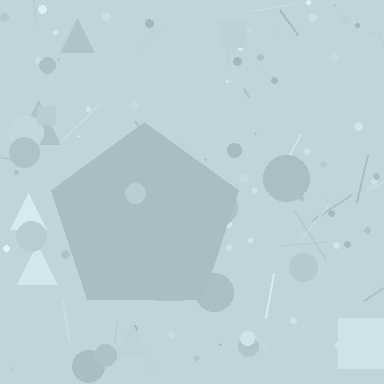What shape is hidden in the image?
A pentagon is hidden in the image.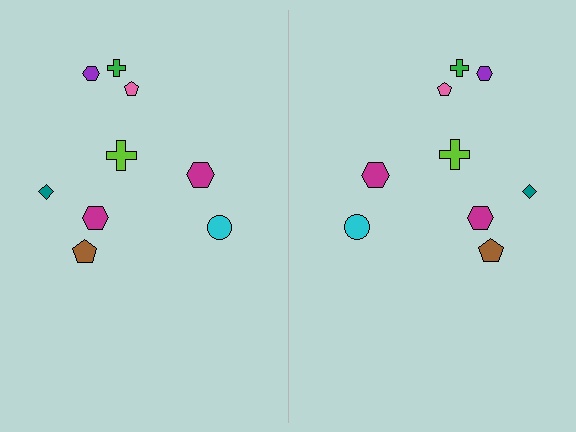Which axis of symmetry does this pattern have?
The pattern has a vertical axis of symmetry running through the center of the image.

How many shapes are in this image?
There are 18 shapes in this image.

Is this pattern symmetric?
Yes, this pattern has bilateral (reflection) symmetry.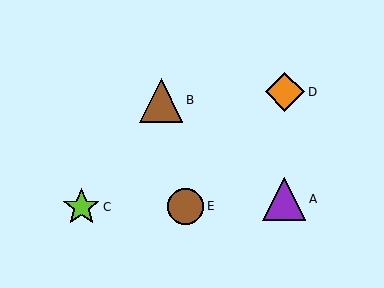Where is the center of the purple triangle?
The center of the purple triangle is at (284, 199).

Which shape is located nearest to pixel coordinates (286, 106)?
The orange diamond (labeled D) at (285, 92) is nearest to that location.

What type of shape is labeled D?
Shape D is an orange diamond.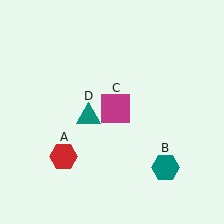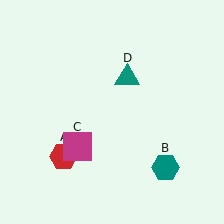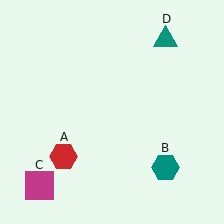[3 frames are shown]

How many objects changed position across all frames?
2 objects changed position: magenta square (object C), teal triangle (object D).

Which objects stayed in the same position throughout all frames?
Red hexagon (object A) and teal hexagon (object B) remained stationary.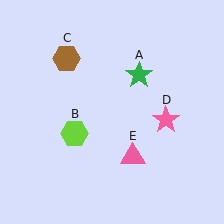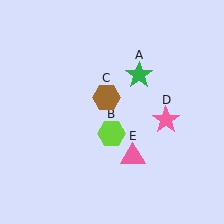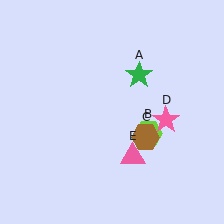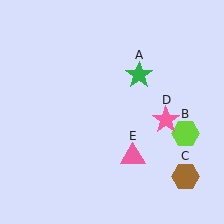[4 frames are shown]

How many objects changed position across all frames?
2 objects changed position: lime hexagon (object B), brown hexagon (object C).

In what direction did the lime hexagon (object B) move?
The lime hexagon (object B) moved right.